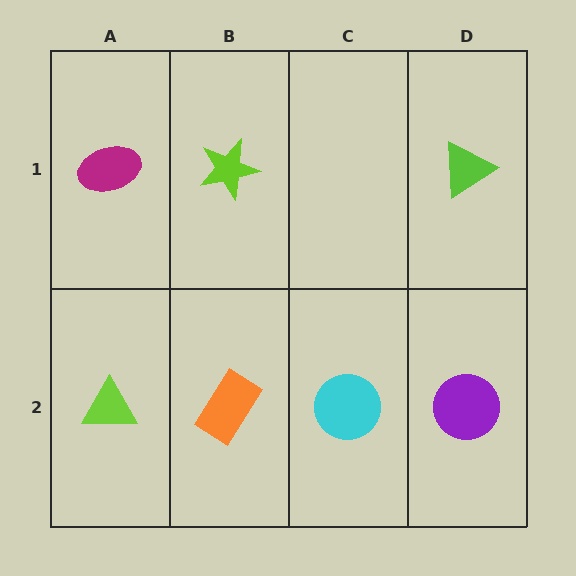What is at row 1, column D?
A lime triangle.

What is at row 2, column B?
An orange rectangle.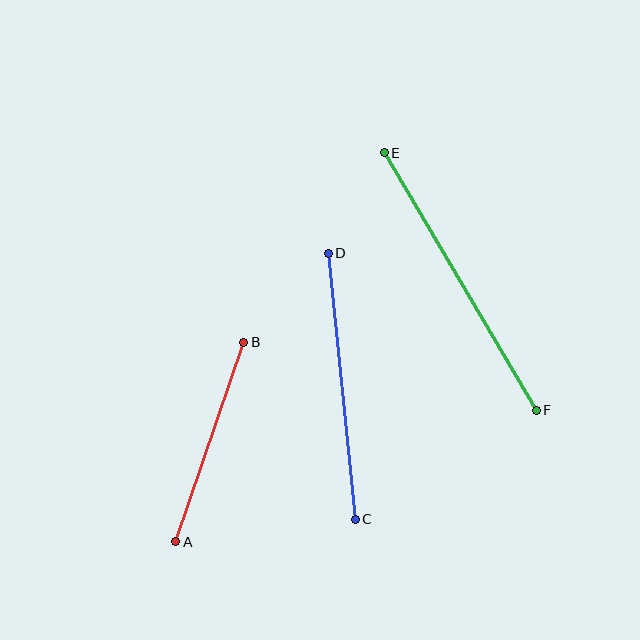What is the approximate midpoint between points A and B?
The midpoint is at approximately (210, 442) pixels.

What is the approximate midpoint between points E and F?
The midpoint is at approximately (460, 281) pixels.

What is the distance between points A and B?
The distance is approximately 211 pixels.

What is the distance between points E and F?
The distance is approximately 299 pixels.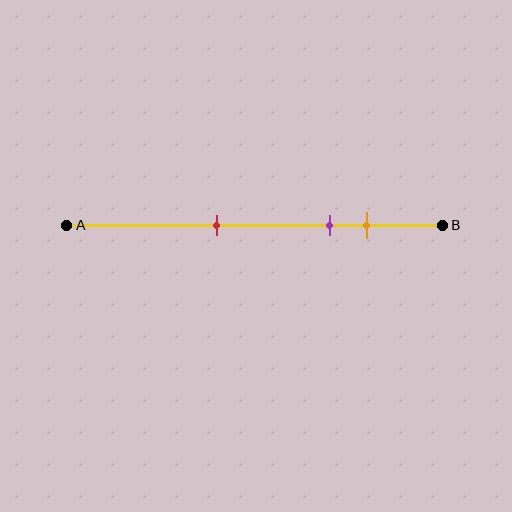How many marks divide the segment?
There are 3 marks dividing the segment.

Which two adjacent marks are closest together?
The purple and orange marks are the closest adjacent pair.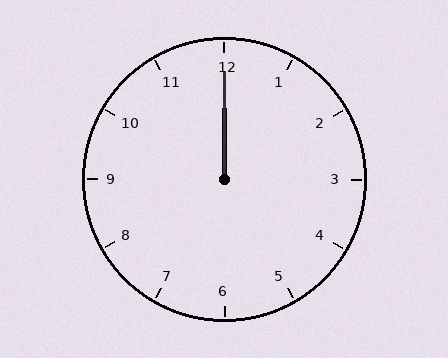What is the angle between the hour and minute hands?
Approximately 0 degrees.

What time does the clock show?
12:00.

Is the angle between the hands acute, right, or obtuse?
It is acute.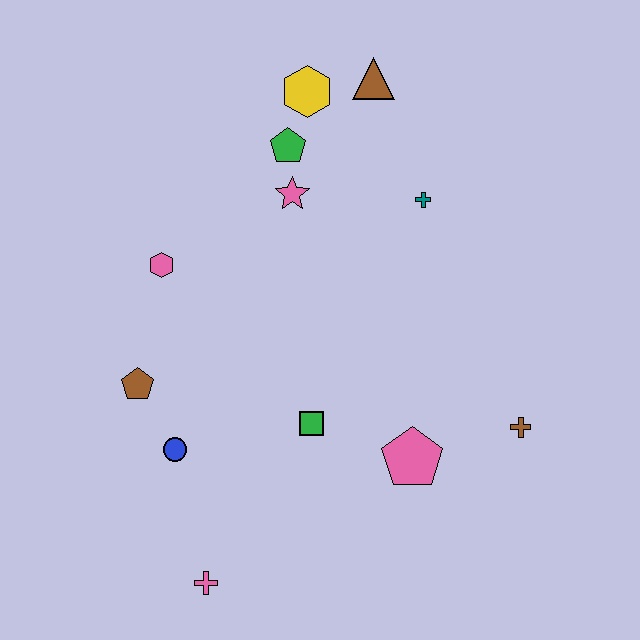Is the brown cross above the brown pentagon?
No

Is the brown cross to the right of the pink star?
Yes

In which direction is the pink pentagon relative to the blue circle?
The pink pentagon is to the right of the blue circle.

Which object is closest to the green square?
The pink pentagon is closest to the green square.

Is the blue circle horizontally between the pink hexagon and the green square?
Yes